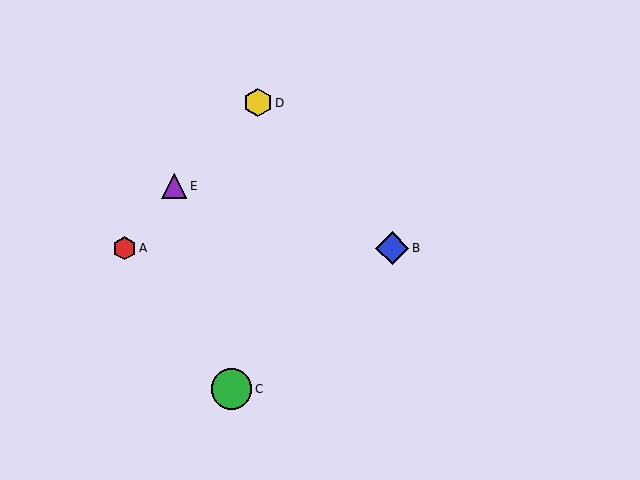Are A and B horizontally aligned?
Yes, both are at y≈248.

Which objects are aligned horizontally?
Objects A, B are aligned horizontally.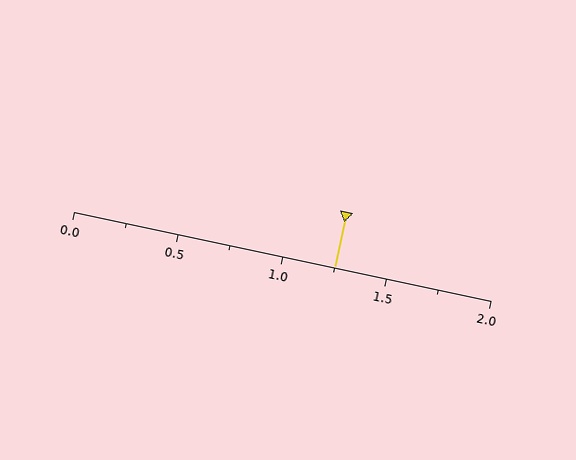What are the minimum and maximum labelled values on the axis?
The axis runs from 0.0 to 2.0.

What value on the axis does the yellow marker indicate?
The marker indicates approximately 1.25.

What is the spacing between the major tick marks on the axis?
The major ticks are spaced 0.5 apart.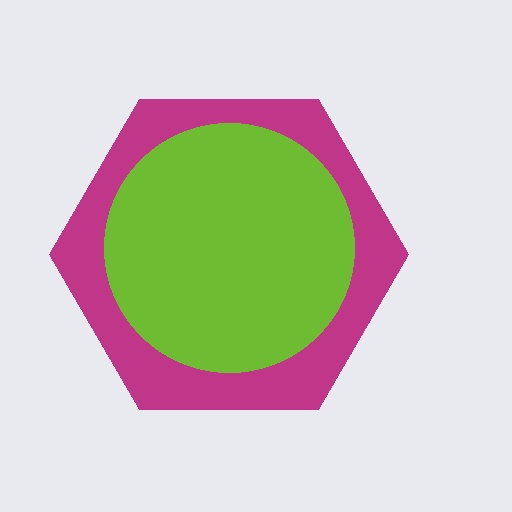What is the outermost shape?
The magenta hexagon.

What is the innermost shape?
The lime circle.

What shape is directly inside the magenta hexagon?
The lime circle.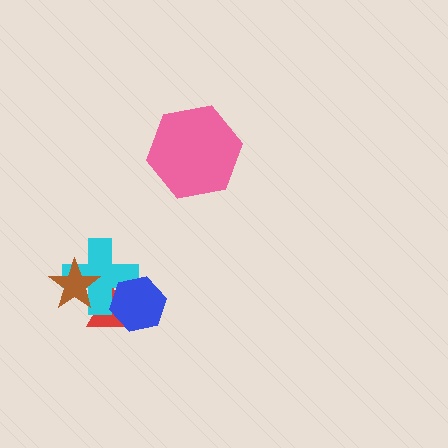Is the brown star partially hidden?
No, no other shape covers it.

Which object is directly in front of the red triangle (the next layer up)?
The cyan cross is directly in front of the red triangle.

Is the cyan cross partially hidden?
Yes, it is partially covered by another shape.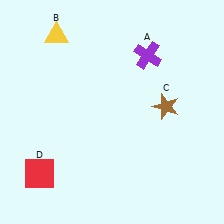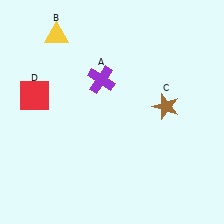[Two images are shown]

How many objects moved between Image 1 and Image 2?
2 objects moved between the two images.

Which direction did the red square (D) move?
The red square (D) moved up.